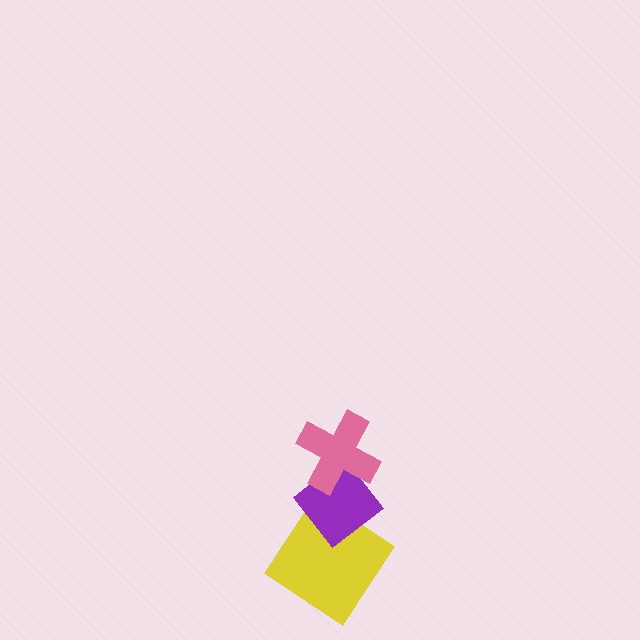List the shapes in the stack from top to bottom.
From top to bottom: the pink cross, the purple diamond, the yellow diamond.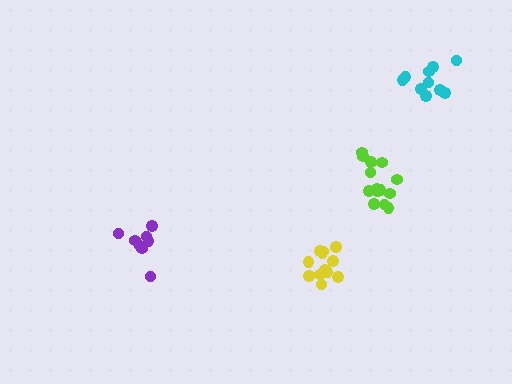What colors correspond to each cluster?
The clusters are colored: cyan, purple, lime, yellow.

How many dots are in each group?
Group 1: 10 dots, Group 2: 8 dots, Group 3: 14 dots, Group 4: 12 dots (44 total).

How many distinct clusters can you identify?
There are 4 distinct clusters.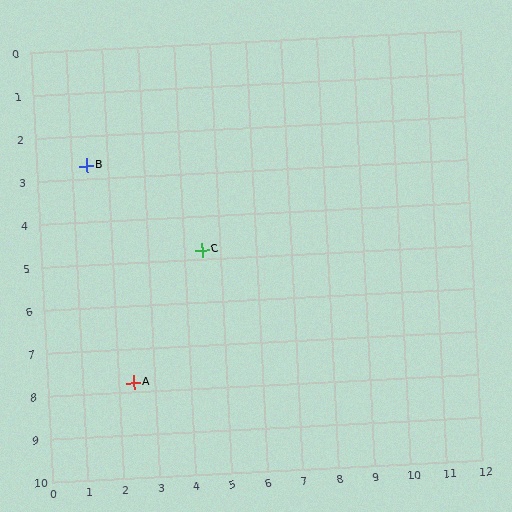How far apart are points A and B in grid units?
Points A and B are about 5.2 grid units apart.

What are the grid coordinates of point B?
Point B is at approximately (1.4, 2.7).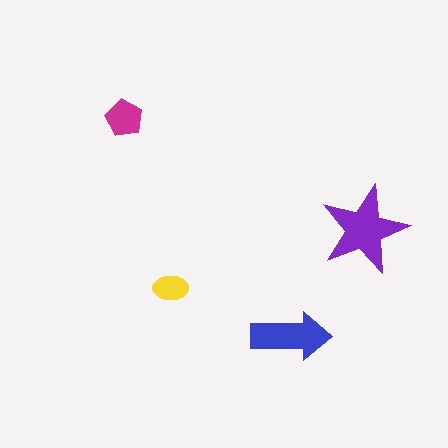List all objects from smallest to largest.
The yellow ellipse, the magenta pentagon, the blue arrow, the purple star.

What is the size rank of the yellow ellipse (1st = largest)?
4th.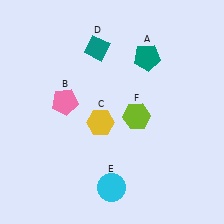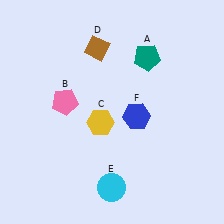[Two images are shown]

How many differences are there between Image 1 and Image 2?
There are 2 differences between the two images.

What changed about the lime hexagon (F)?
In Image 1, F is lime. In Image 2, it changed to blue.